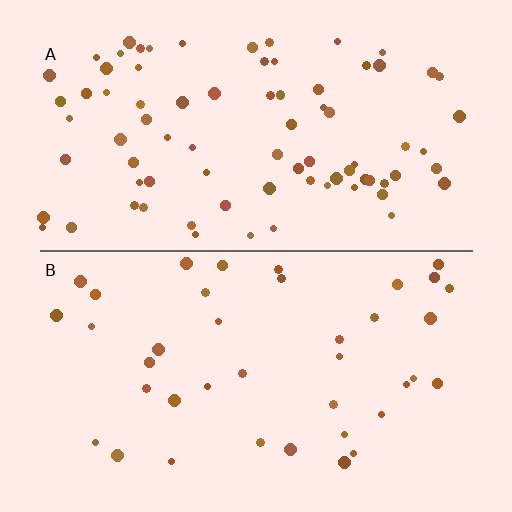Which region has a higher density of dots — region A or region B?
A (the top).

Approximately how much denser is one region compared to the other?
Approximately 2.1× — region A over region B.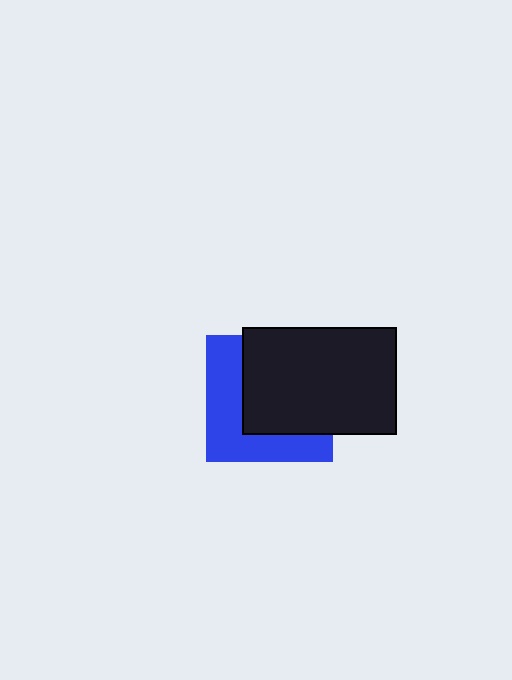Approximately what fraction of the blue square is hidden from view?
Roughly 57% of the blue square is hidden behind the black rectangle.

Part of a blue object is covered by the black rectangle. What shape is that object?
It is a square.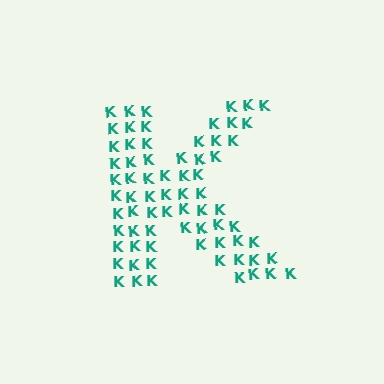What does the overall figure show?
The overall figure shows the letter K.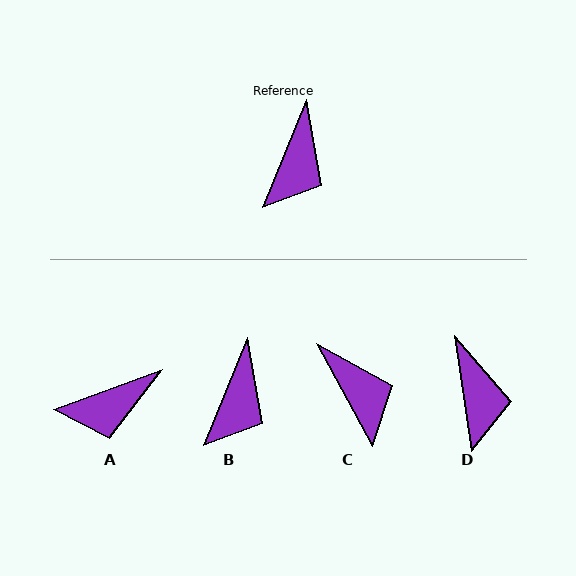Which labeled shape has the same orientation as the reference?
B.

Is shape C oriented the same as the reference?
No, it is off by about 51 degrees.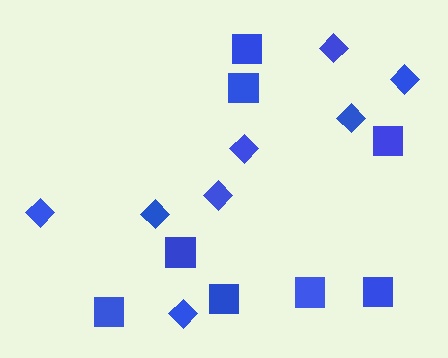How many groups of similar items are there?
There are 2 groups: one group of diamonds (8) and one group of squares (8).